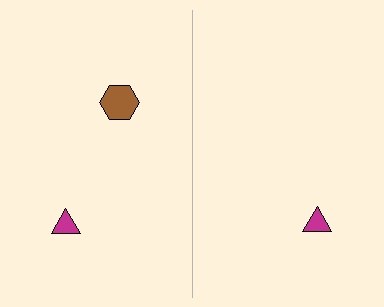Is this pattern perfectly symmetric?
No, the pattern is not perfectly symmetric. A brown hexagon is missing from the right side.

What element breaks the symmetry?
A brown hexagon is missing from the right side.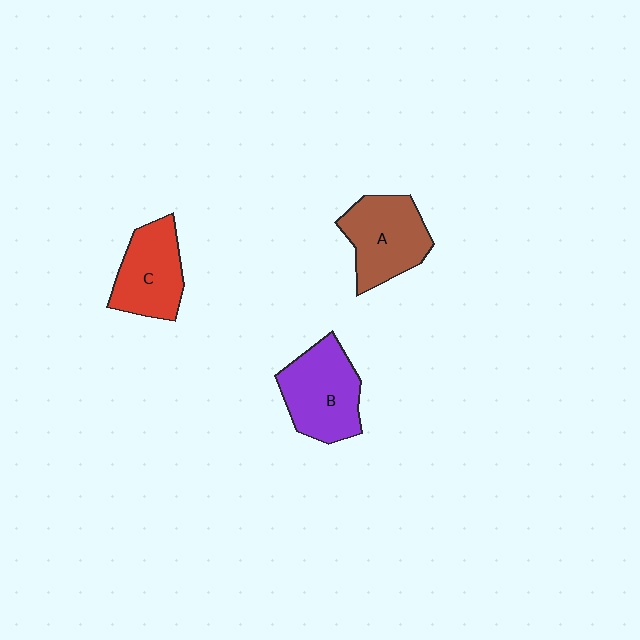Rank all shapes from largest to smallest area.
From largest to smallest: B (purple), A (brown), C (red).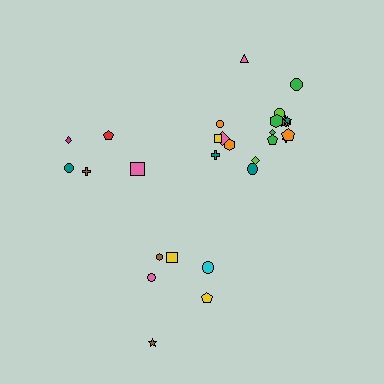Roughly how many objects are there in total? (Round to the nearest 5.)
Roughly 30 objects in total.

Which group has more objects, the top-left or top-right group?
The top-right group.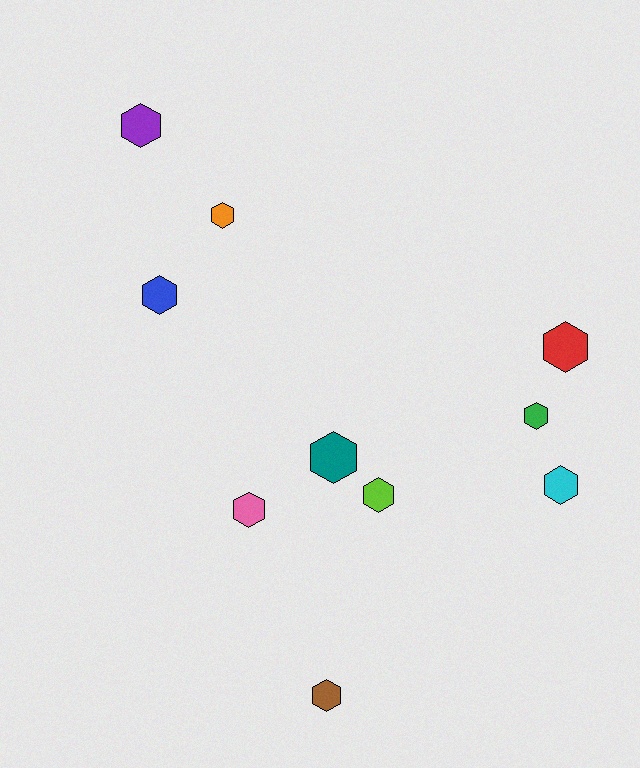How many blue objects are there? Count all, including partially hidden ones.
There is 1 blue object.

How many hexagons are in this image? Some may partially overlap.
There are 10 hexagons.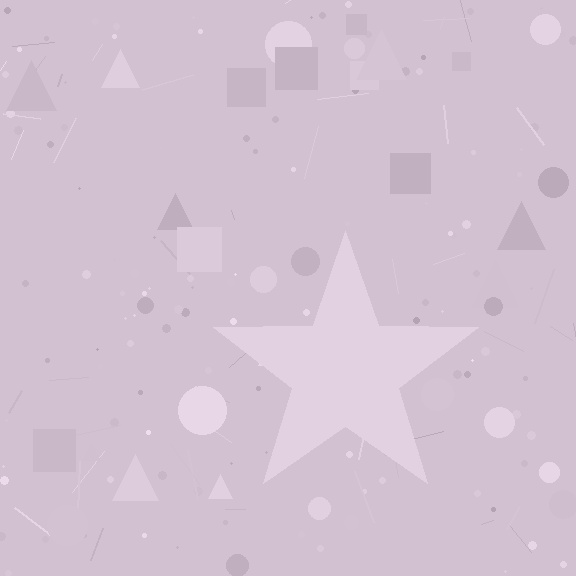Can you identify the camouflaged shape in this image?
The camouflaged shape is a star.